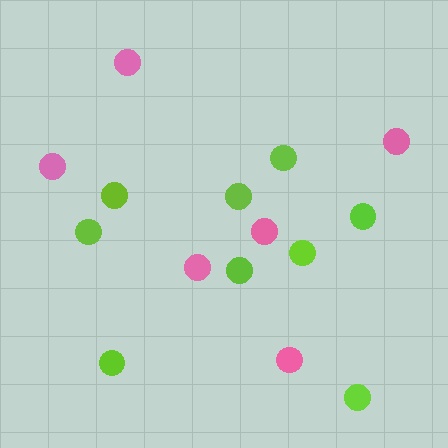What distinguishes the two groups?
There are 2 groups: one group of lime circles (9) and one group of pink circles (6).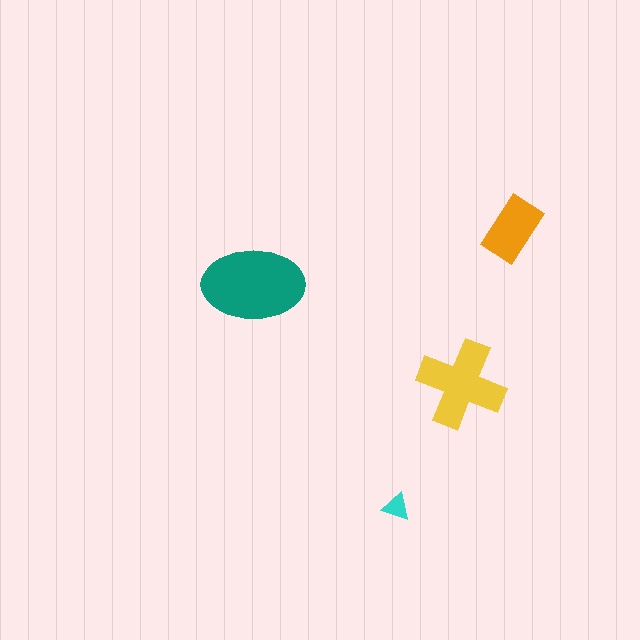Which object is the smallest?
The cyan triangle.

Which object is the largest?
The teal ellipse.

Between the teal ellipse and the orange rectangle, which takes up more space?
The teal ellipse.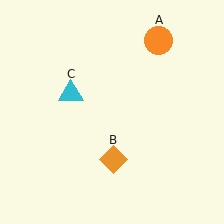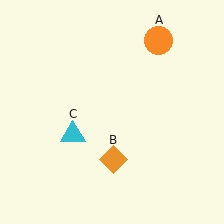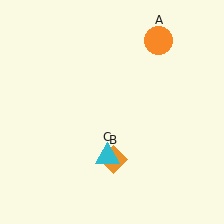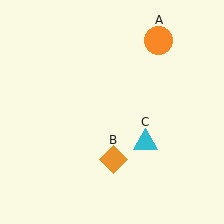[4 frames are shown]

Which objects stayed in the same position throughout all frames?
Orange circle (object A) and orange diamond (object B) remained stationary.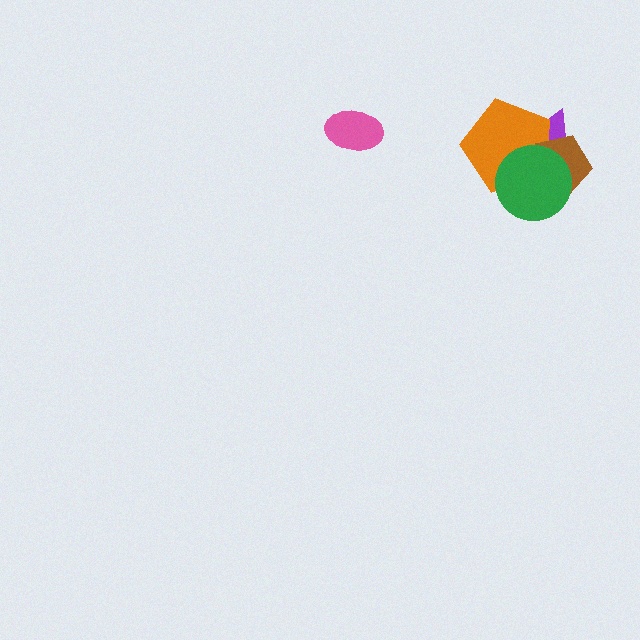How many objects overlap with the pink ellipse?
0 objects overlap with the pink ellipse.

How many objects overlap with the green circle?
3 objects overlap with the green circle.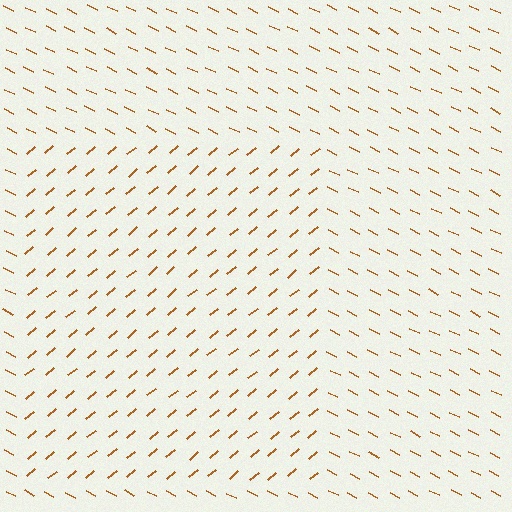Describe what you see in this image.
The image is filled with small brown line segments. A rectangle region in the image has lines oriented differently from the surrounding lines, creating a visible texture boundary.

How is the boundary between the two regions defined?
The boundary is defined purely by a change in line orientation (approximately 66 degrees difference). All lines are the same color and thickness.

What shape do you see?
I see a rectangle.